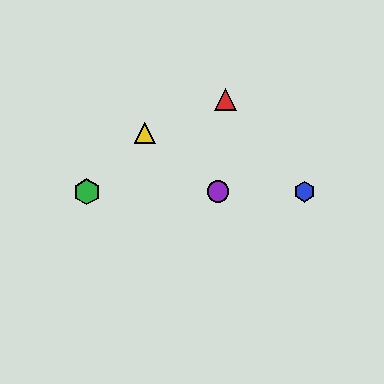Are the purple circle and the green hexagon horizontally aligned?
Yes, both are at y≈192.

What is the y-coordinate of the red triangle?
The red triangle is at y≈99.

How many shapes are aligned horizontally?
3 shapes (the blue hexagon, the green hexagon, the purple circle) are aligned horizontally.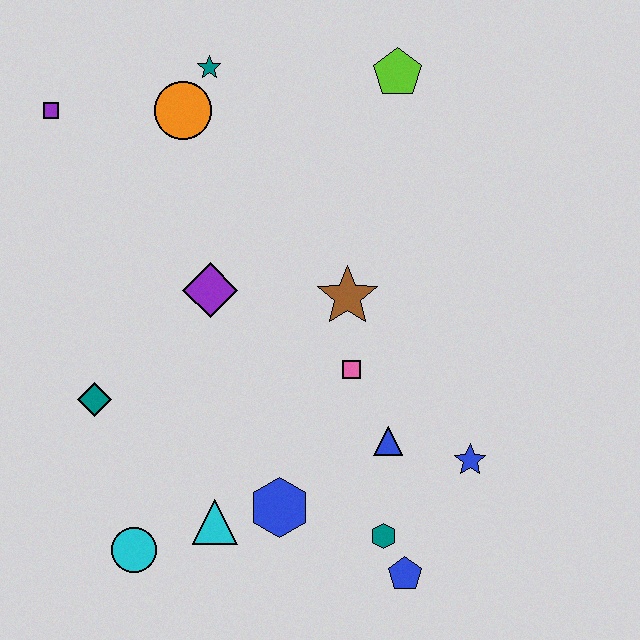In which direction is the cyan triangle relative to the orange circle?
The cyan triangle is below the orange circle.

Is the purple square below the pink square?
No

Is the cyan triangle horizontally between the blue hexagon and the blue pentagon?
No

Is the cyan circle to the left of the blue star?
Yes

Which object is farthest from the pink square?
The purple square is farthest from the pink square.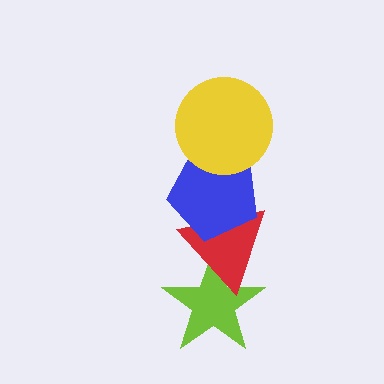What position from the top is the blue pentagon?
The blue pentagon is 2nd from the top.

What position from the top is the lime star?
The lime star is 4th from the top.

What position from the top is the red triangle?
The red triangle is 3rd from the top.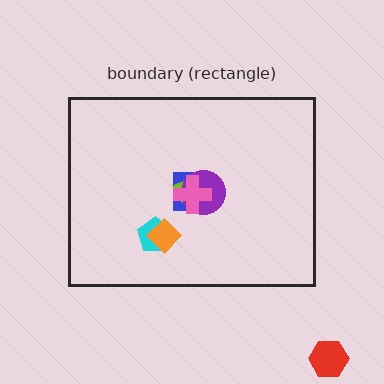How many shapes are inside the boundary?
6 inside, 1 outside.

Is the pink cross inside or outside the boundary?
Inside.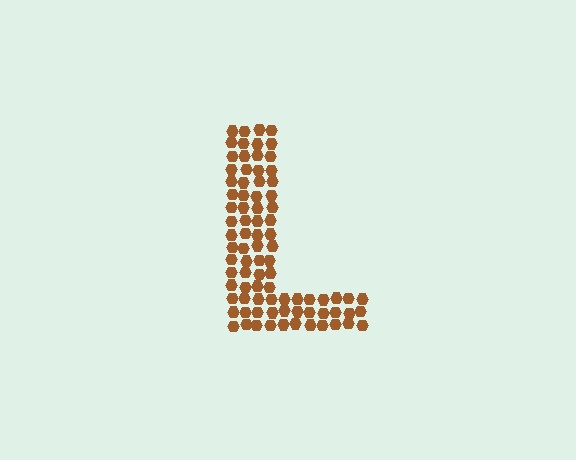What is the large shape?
The large shape is the letter L.